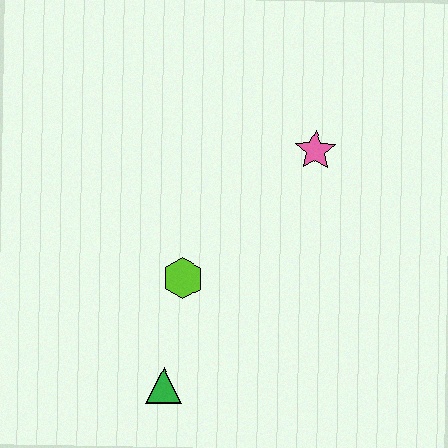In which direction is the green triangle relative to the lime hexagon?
The green triangle is below the lime hexagon.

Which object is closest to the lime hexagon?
The green triangle is closest to the lime hexagon.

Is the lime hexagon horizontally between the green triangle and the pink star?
Yes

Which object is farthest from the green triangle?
The pink star is farthest from the green triangle.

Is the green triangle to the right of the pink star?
No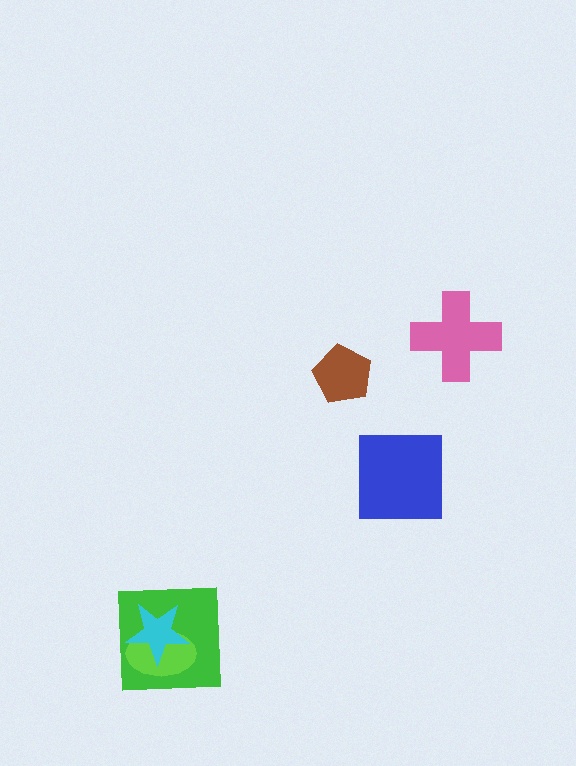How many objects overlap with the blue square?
0 objects overlap with the blue square.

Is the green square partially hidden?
Yes, it is partially covered by another shape.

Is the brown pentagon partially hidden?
No, no other shape covers it.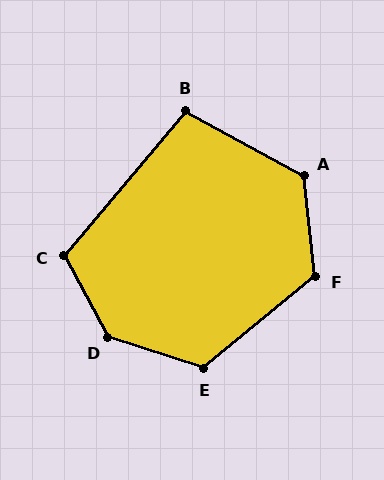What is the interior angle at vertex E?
Approximately 123 degrees (obtuse).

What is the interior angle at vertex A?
Approximately 125 degrees (obtuse).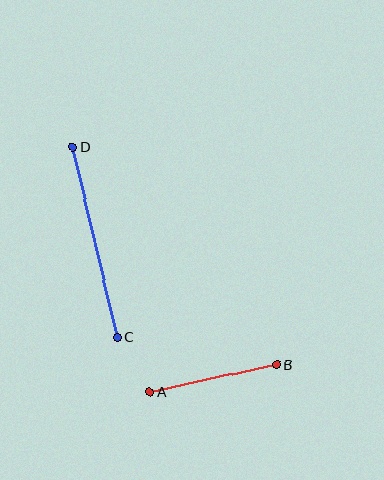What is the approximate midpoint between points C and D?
The midpoint is at approximately (95, 242) pixels.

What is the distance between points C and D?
The distance is approximately 195 pixels.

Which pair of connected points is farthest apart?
Points C and D are farthest apart.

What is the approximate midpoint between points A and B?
The midpoint is at approximately (213, 378) pixels.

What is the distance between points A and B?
The distance is approximately 129 pixels.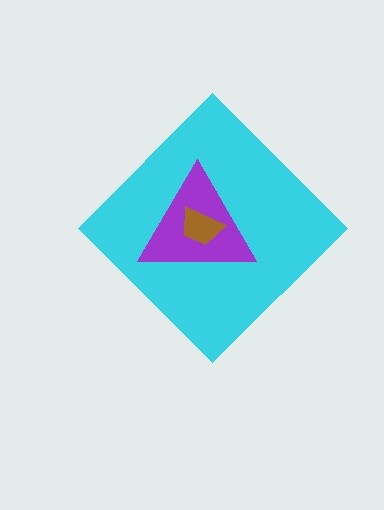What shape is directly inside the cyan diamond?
The purple triangle.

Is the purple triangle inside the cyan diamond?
Yes.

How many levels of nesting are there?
3.